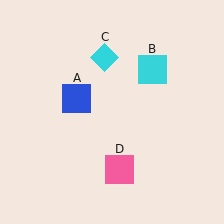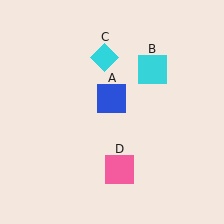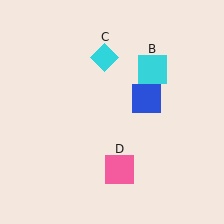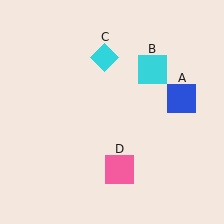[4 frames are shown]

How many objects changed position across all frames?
1 object changed position: blue square (object A).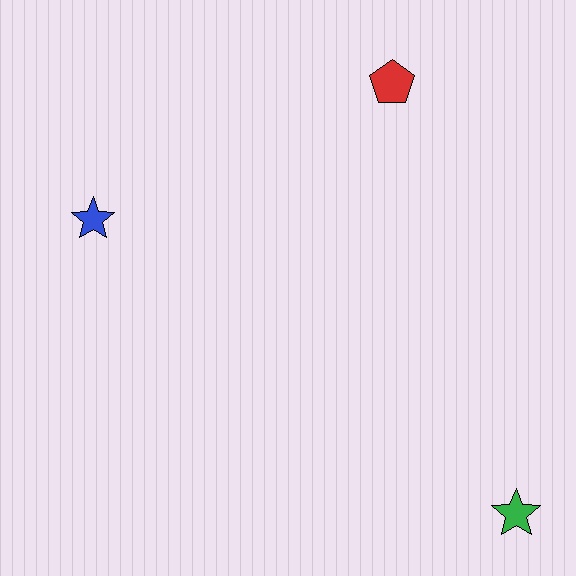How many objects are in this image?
There are 3 objects.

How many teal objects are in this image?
There are no teal objects.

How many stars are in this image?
There are 2 stars.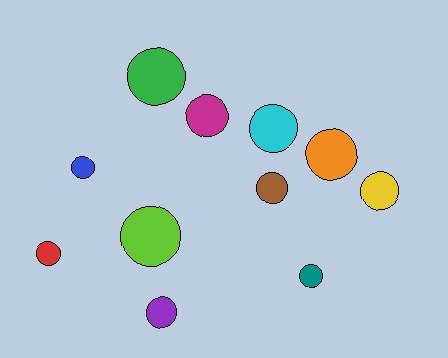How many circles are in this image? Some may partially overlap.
There are 11 circles.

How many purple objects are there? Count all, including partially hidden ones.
There is 1 purple object.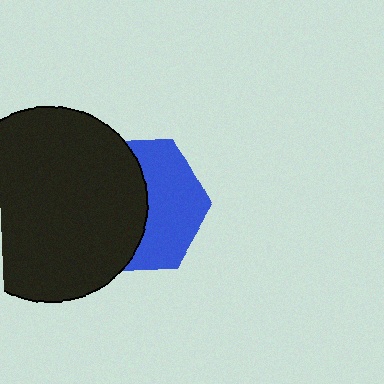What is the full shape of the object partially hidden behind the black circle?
The partially hidden object is a blue hexagon.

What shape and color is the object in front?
The object in front is a black circle.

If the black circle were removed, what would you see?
You would see the complete blue hexagon.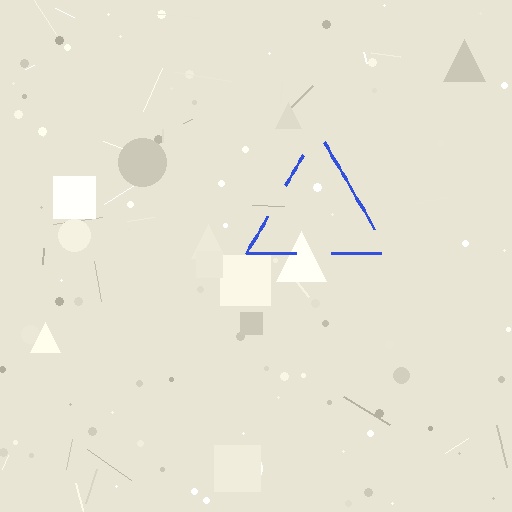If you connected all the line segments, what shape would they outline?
They would outline a triangle.